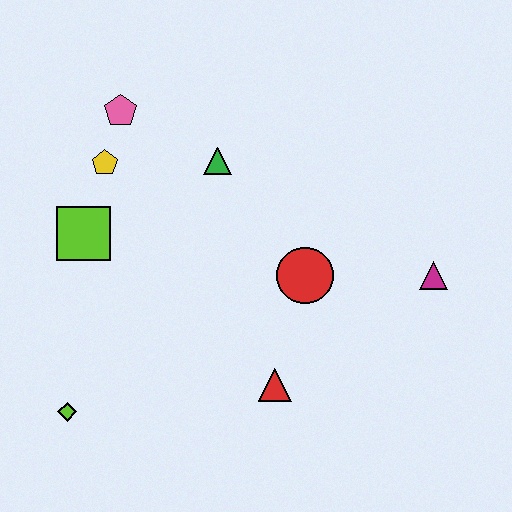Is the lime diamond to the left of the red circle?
Yes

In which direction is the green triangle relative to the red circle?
The green triangle is above the red circle.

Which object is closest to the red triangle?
The red circle is closest to the red triangle.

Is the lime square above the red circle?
Yes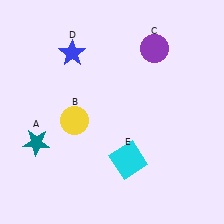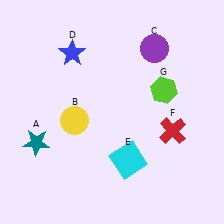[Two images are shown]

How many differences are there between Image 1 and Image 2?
There are 2 differences between the two images.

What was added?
A red cross (F), a lime hexagon (G) were added in Image 2.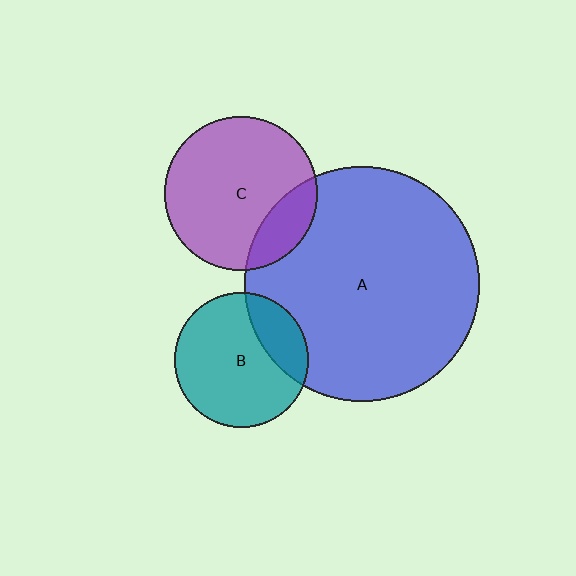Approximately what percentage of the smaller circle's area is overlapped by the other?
Approximately 20%.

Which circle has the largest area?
Circle A (blue).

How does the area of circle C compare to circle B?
Approximately 1.3 times.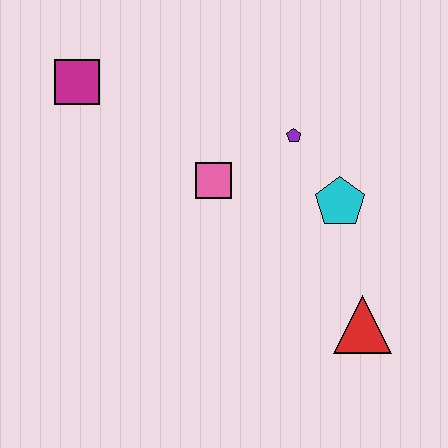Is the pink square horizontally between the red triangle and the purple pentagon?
No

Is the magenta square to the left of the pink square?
Yes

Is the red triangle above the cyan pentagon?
No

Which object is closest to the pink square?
The purple pentagon is closest to the pink square.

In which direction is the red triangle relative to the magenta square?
The red triangle is to the right of the magenta square.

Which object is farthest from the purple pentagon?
The magenta square is farthest from the purple pentagon.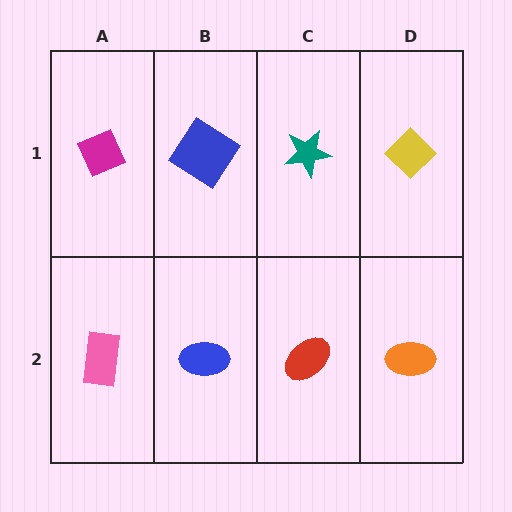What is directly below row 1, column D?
An orange ellipse.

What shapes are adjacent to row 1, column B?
A blue ellipse (row 2, column B), a magenta diamond (row 1, column A), a teal star (row 1, column C).